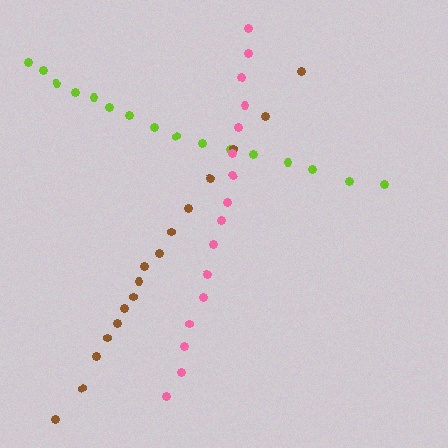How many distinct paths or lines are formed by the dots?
There are 3 distinct paths.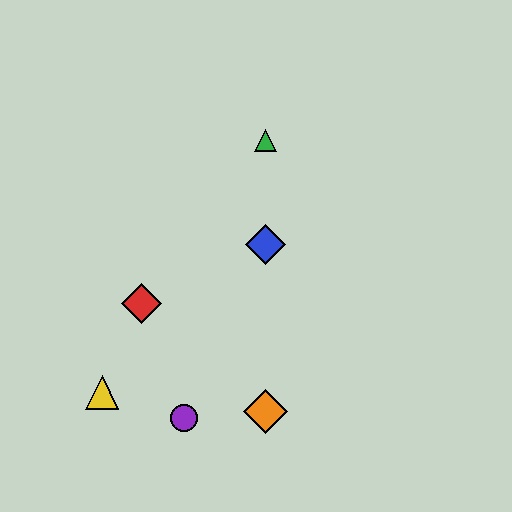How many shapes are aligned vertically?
3 shapes (the blue diamond, the green triangle, the orange diamond) are aligned vertically.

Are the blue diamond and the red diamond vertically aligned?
No, the blue diamond is at x≈265 and the red diamond is at x≈141.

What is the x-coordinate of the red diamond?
The red diamond is at x≈141.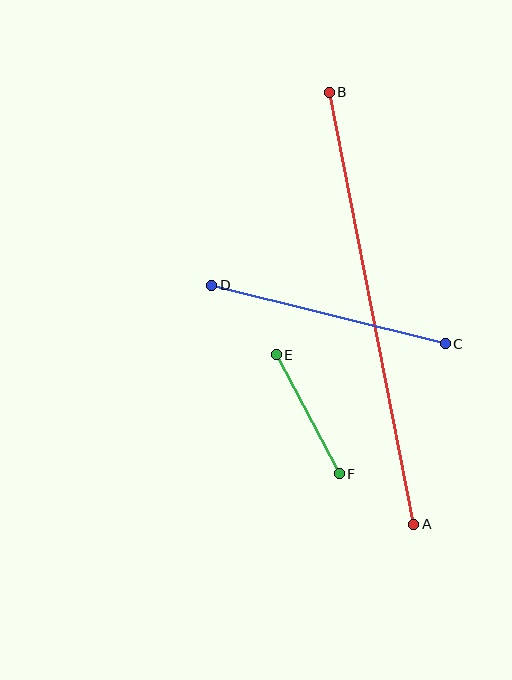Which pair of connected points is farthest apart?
Points A and B are farthest apart.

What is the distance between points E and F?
The distance is approximately 135 pixels.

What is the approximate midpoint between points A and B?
The midpoint is at approximately (371, 308) pixels.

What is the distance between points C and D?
The distance is approximately 241 pixels.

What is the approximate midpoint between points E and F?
The midpoint is at approximately (308, 414) pixels.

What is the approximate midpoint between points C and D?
The midpoint is at approximately (328, 314) pixels.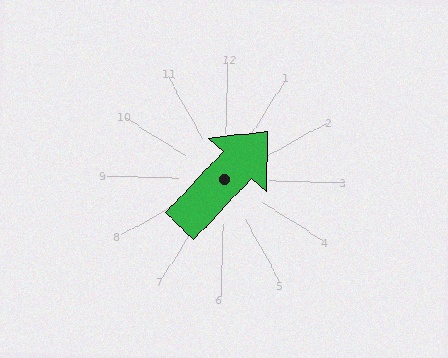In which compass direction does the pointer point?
Northeast.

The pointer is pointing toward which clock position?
Roughly 1 o'clock.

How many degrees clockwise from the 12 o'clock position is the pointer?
Approximately 41 degrees.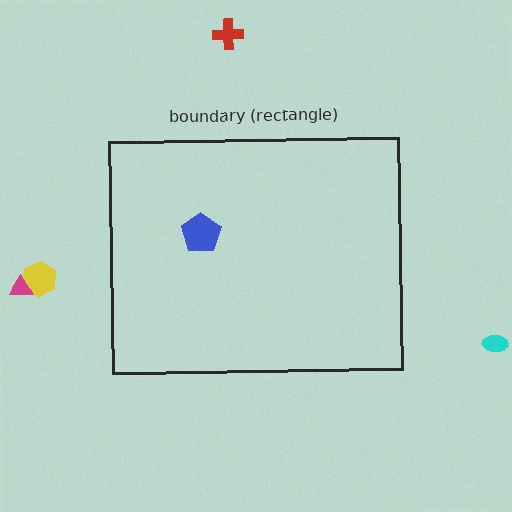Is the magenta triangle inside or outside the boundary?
Outside.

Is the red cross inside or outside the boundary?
Outside.